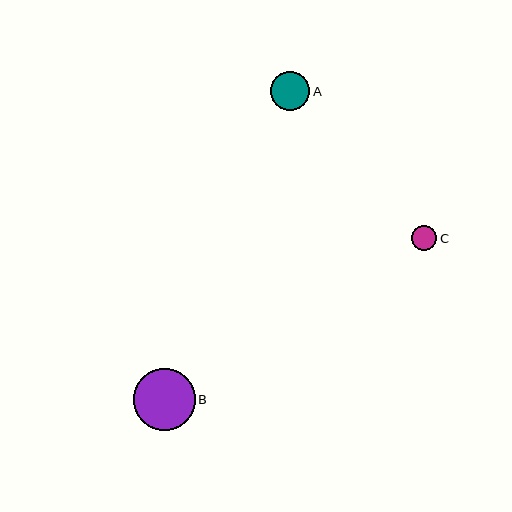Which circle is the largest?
Circle B is the largest with a size of approximately 62 pixels.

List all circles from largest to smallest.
From largest to smallest: B, A, C.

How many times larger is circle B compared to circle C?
Circle B is approximately 2.5 times the size of circle C.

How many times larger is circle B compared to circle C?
Circle B is approximately 2.5 times the size of circle C.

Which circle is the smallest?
Circle C is the smallest with a size of approximately 25 pixels.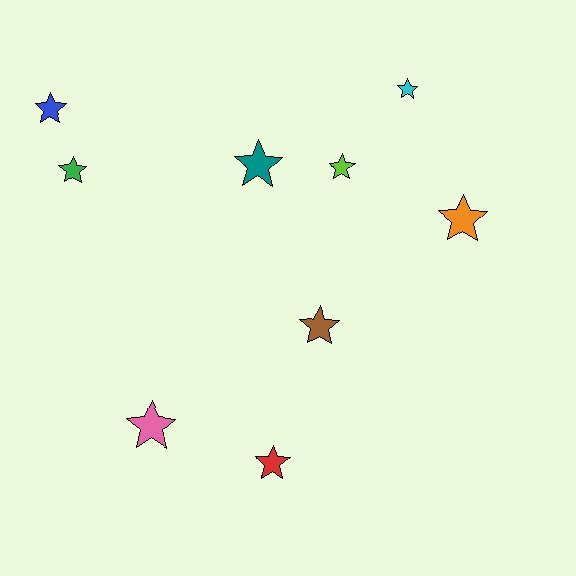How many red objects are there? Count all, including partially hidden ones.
There is 1 red object.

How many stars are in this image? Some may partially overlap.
There are 9 stars.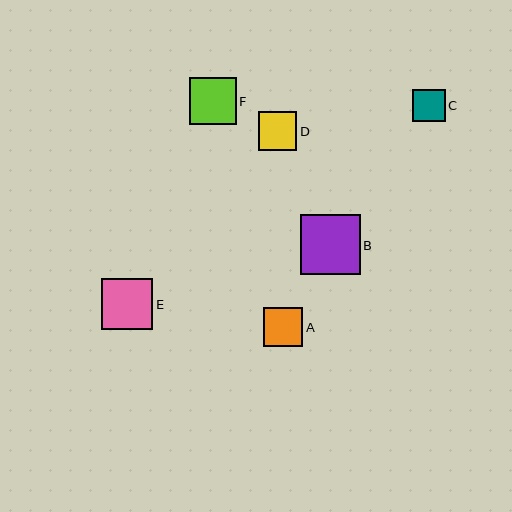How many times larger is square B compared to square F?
Square B is approximately 1.3 times the size of square F.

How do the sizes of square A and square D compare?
Square A and square D are approximately the same size.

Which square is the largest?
Square B is the largest with a size of approximately 59 pixels.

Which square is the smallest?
Square C is the smallest with a size of approximately 32 pixels.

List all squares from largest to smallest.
From largest to smallest: B, E, F, A, D, C.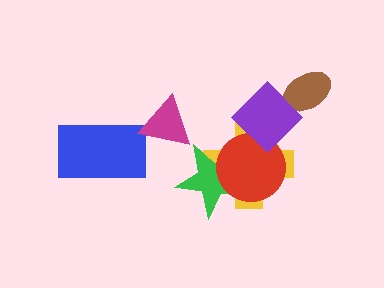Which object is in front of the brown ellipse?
The purple diamond is in front of the brown ellipse.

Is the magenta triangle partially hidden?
No, no other shape covers it.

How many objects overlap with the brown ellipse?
1 object overlaps with the brown ellipse.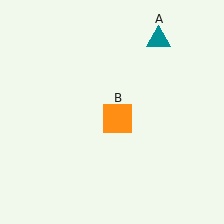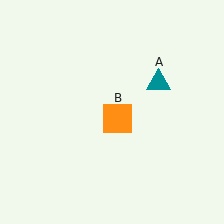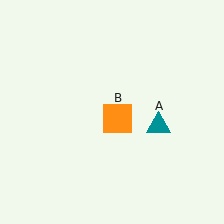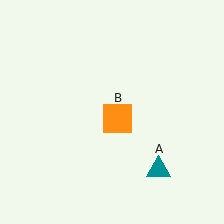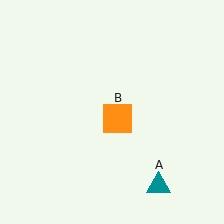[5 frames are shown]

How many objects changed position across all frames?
1 object changed position: teal triangle (object A).